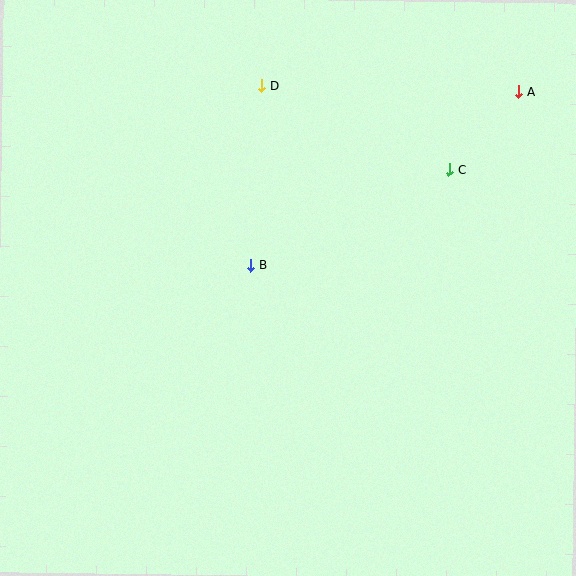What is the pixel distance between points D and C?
The distance between D and C is 206 pixels.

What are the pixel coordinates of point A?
Point A is at (518, 92).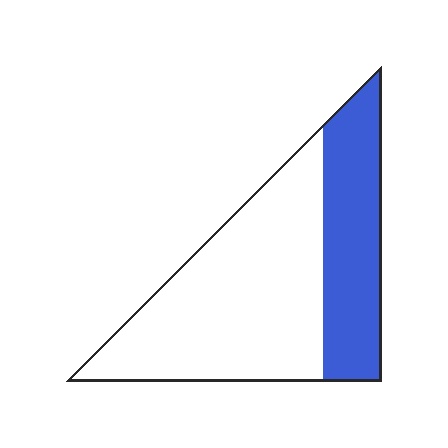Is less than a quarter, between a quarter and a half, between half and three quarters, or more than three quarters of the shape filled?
Between a quarter and a half.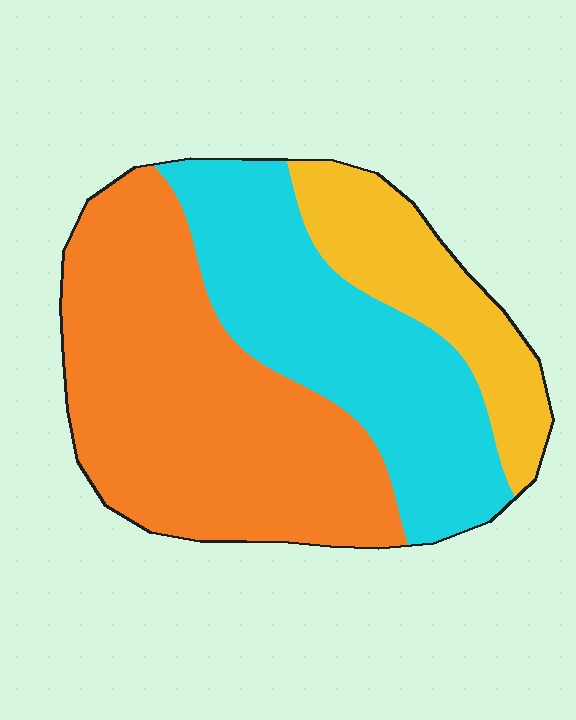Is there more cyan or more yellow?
Cyan.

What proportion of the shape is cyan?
Cyan covers about 35% of the shape.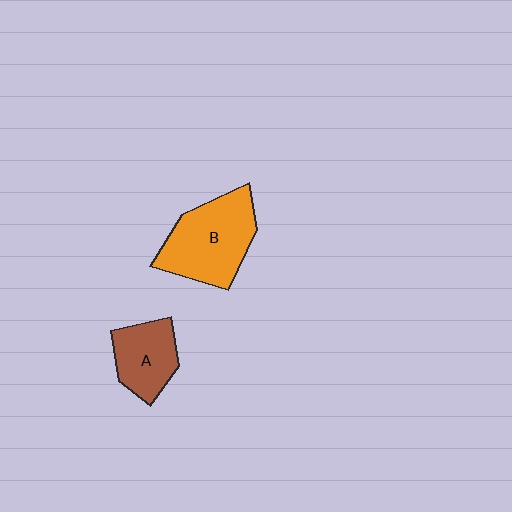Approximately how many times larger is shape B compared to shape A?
Approximately 1.6 times.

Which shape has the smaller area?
Shape A (brown).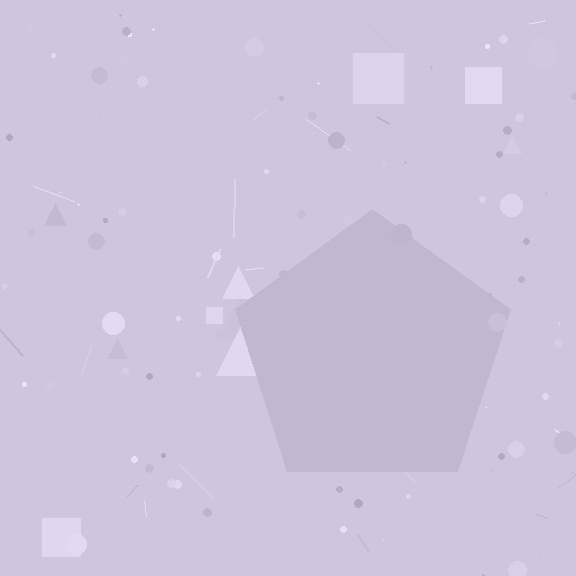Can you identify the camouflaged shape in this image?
The camouflaged shape is a pentagon.